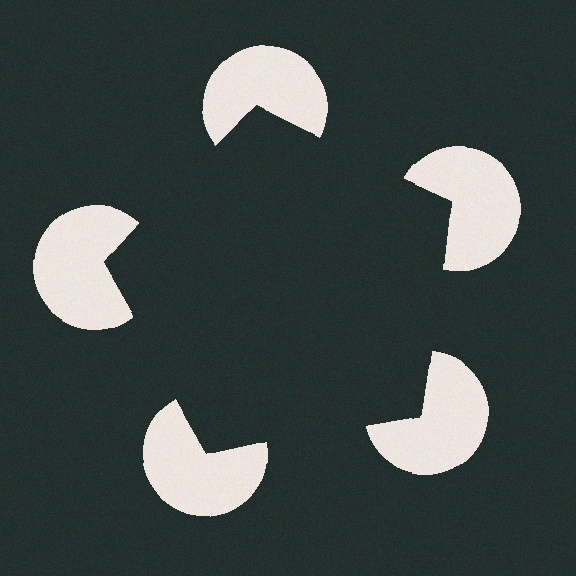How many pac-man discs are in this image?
There are 5 — one at each vertex of the illusory pentagon.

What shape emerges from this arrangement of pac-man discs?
An illusory pentagon — its edges are inferred from the aligned wedge cuts in the pac-man discs, not physically drawn.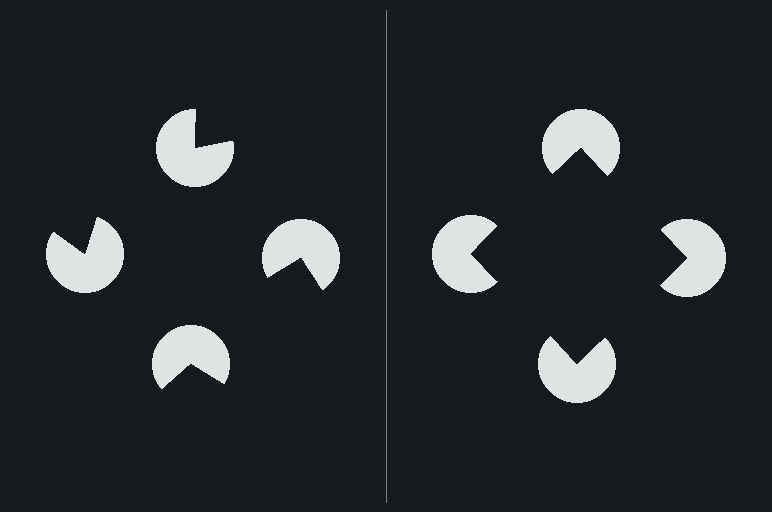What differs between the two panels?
The pac-man discs are positioned identically on both sides; only the wedge orientations differ. On the right they align to a square; on the left they are misaligned.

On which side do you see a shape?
An illusory square appears on the right side. On the left side the wedge cuts are rotated, so no coherent shape forms.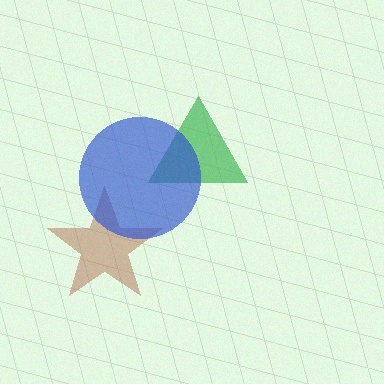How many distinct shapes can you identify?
There are 3 distinct shapes: a green triangle, a brown star, a blue circle.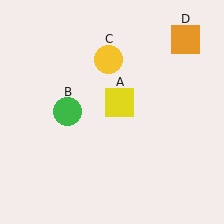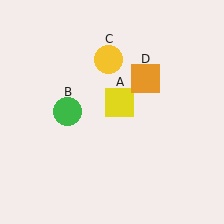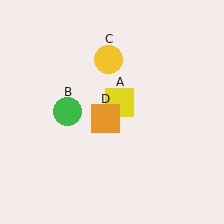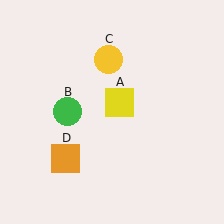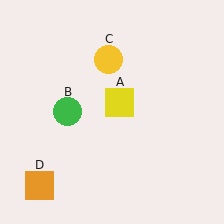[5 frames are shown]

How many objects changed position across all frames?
1 object changed position: orange square (object D).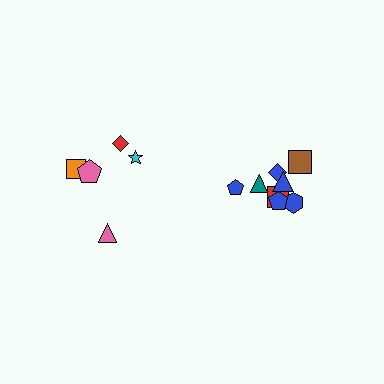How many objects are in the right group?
There are 8 objects.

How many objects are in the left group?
There are 5 objects.